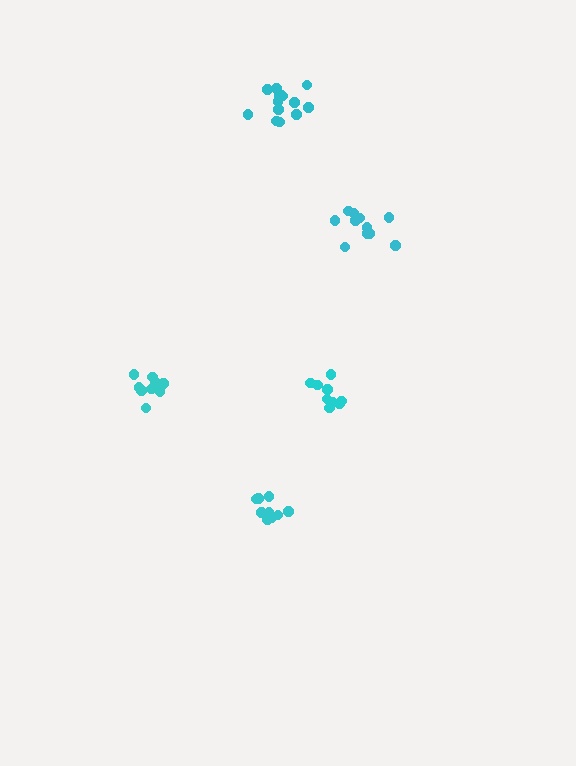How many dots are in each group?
Group 1: 10 dots, Group 2: 9 dots, Group 3: 11 dots, Group 4: 9 dots, Group 5: 14 dots (53 total).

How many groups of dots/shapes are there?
There are 5 groups.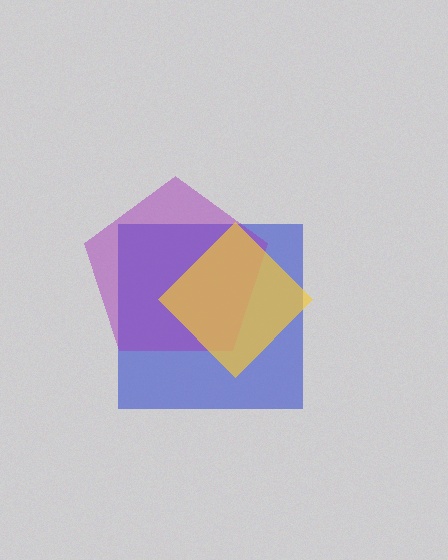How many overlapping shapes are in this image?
There are 3 overlapping shapes in the image.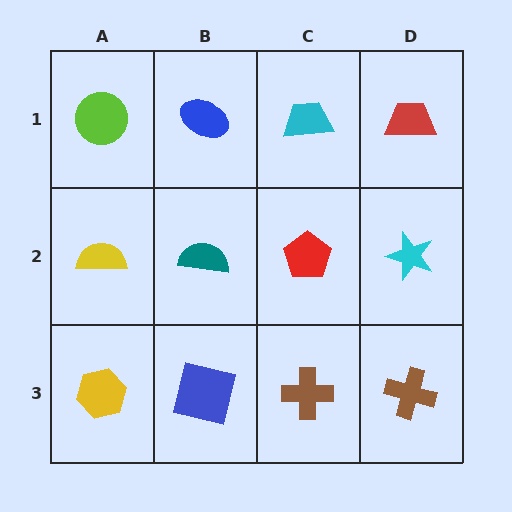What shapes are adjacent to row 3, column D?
A cyan star (row 2, column D), a brown cross (row 3, column C).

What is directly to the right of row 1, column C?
A red trapezoid.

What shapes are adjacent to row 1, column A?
A yellow semicircle (row 2, column A), a blue ellipse (row 1, column B).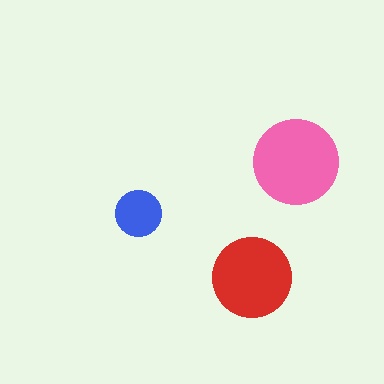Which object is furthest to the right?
The pink circle is rightmost.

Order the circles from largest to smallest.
the pink one, the red one, the blue one.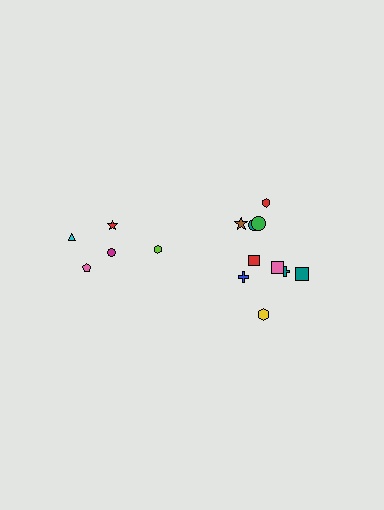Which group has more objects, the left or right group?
The right group.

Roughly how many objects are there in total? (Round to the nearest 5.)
Roughly 15 objects in total.